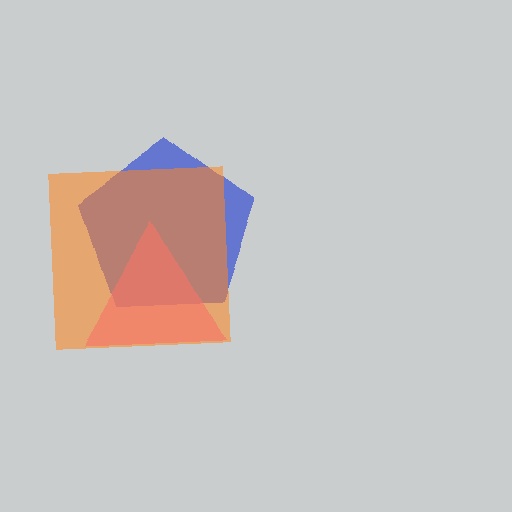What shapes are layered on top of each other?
The layered shapes are: a blue pentagon, a pink triangle, an orange square.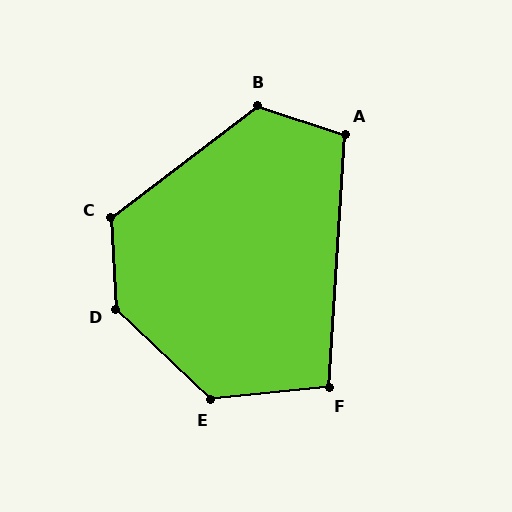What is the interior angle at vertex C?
Approximately 124 degrees (obtuse).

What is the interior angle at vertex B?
Approximately 124 degrees (obtuse).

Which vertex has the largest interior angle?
D, at approximately 136 degrees.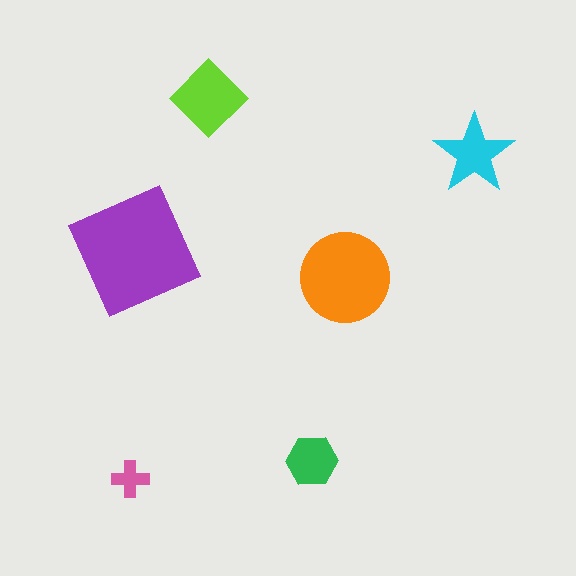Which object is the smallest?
The pink cross.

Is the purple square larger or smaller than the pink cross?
Larger.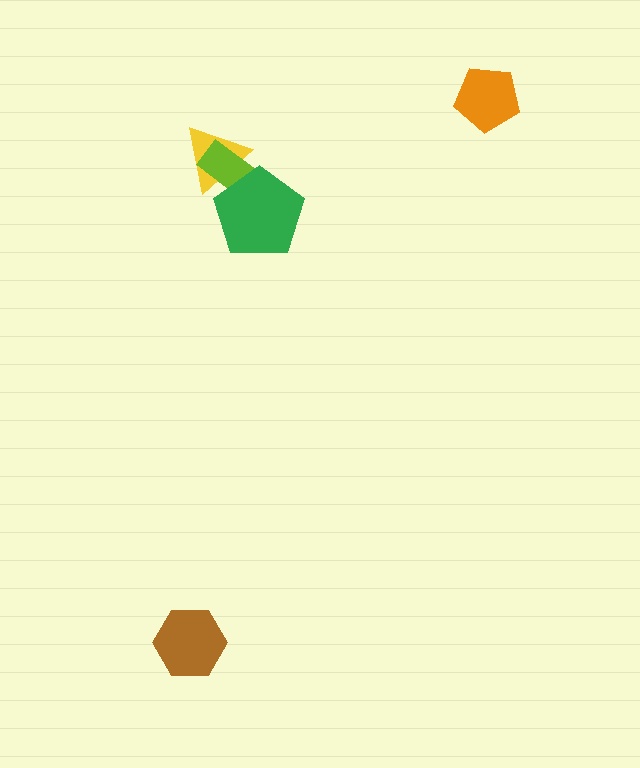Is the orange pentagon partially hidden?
No, no other shape covers it.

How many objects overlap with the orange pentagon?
0 objects overlap with the orange pentagon.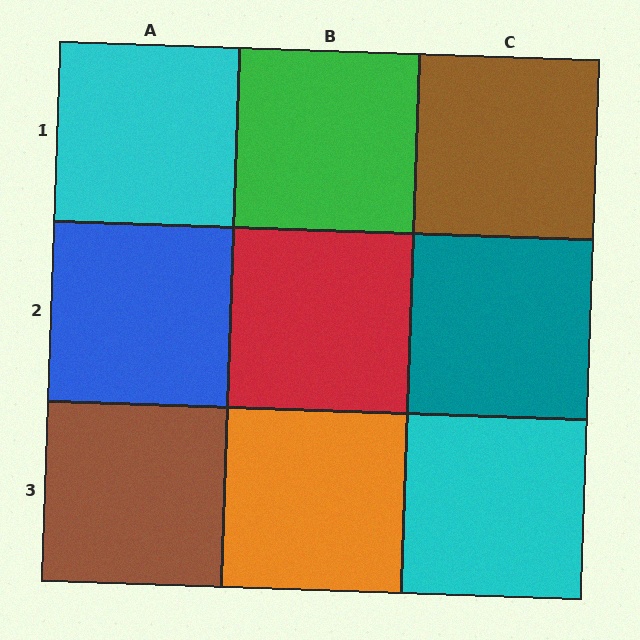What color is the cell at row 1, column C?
Brown.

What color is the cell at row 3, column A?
Brown.